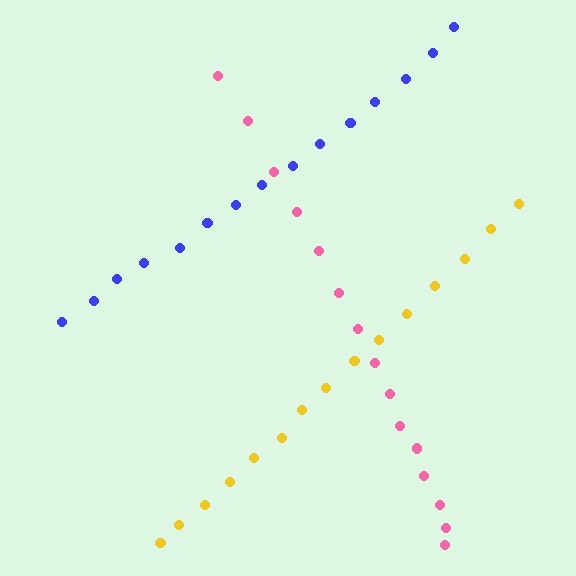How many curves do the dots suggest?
There are 3 distinct paths.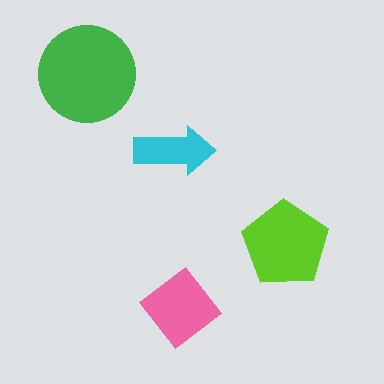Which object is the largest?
The green circle.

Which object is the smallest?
The cyan arrow.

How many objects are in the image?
There are 4 objects in the image.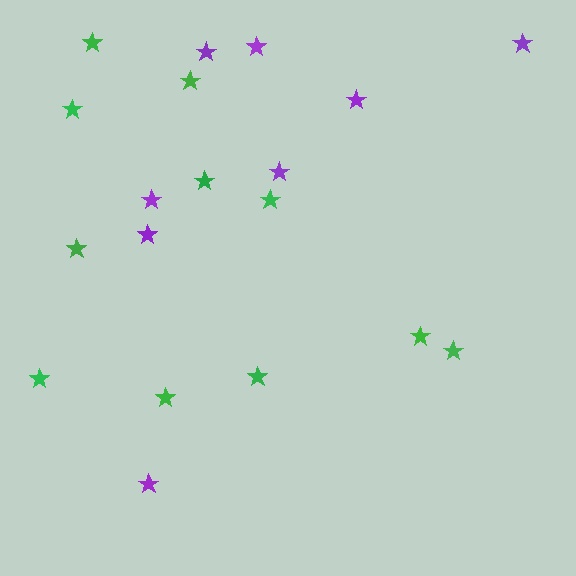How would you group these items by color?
There are 2 groups: one group of purple stars (8) and one group of green stars (11).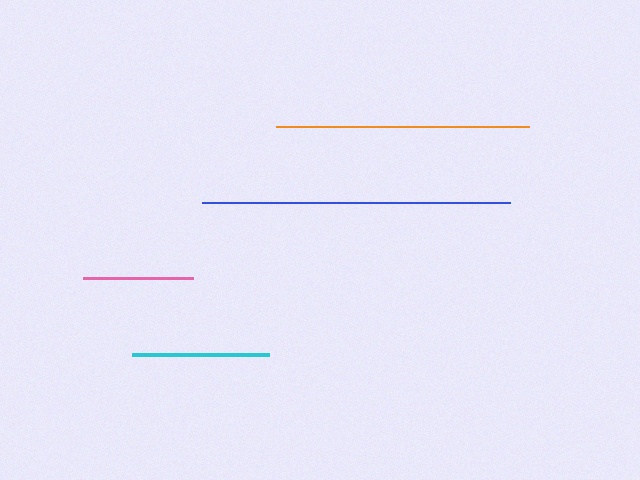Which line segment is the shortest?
The pink line is the shortest at approximately 110 pixels.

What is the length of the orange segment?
The orange segment is approximately 253 pixels long.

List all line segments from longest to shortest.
From longest to shortest: blue, orange, cyan, pink.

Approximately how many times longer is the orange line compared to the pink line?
The orange line is approximately 2.3 times the length of the pink line.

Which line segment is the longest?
The blue line is the longest at approximately 307 pixels.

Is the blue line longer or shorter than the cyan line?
The blue line is longer than the cyan line.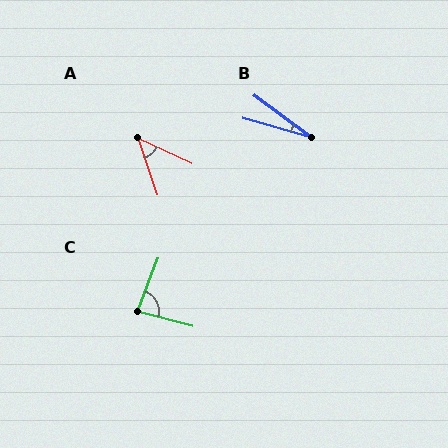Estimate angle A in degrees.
Approximately 46 degrees.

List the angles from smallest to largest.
B (21°), A (46°), C (83°).